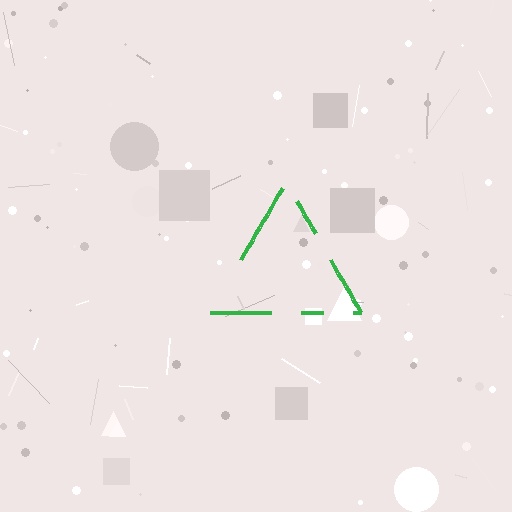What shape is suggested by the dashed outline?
The dashed outline suggests a triangle.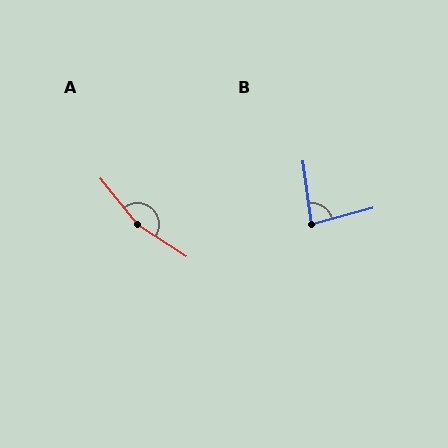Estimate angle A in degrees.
Approximately 162 degrees.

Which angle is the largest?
A, at approximately 162 degrees.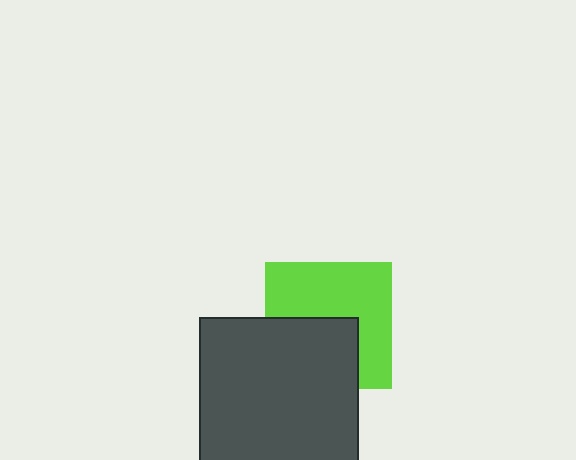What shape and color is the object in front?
The object in front is a dark gray rectangle.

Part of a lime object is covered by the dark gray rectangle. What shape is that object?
It is a square.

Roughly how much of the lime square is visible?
About half of it is visible (roughly 58%).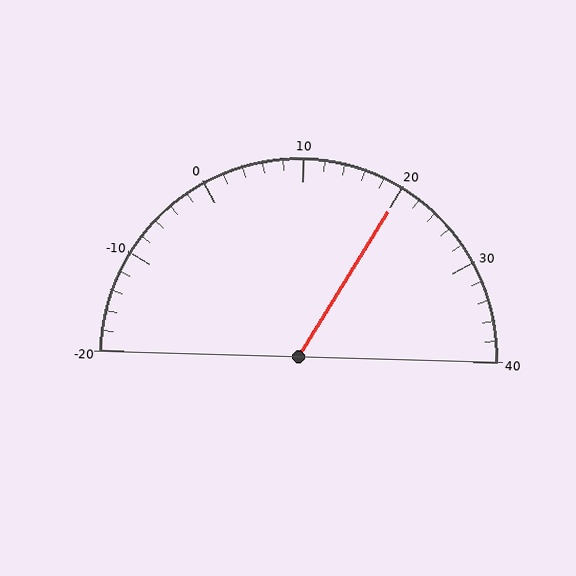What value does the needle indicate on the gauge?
The needle indicates approximately 20.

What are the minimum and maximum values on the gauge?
The gauge ranges from -20 to 40.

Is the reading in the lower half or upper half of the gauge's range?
The reading is in the upper half of the range (-20 to 40).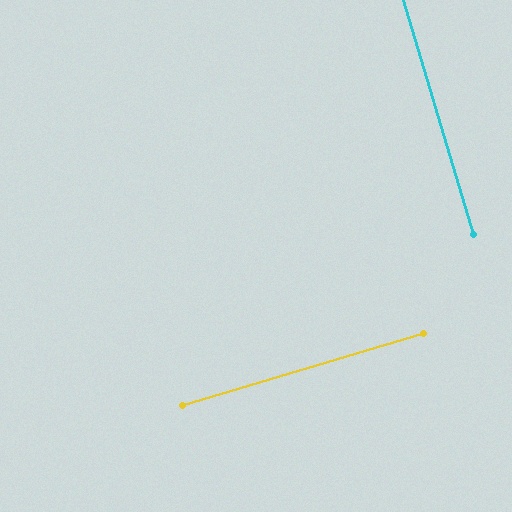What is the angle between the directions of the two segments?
Approximately 90 degrees.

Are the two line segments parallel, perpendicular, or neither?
Perpendicular — they meet at approximately 90°.